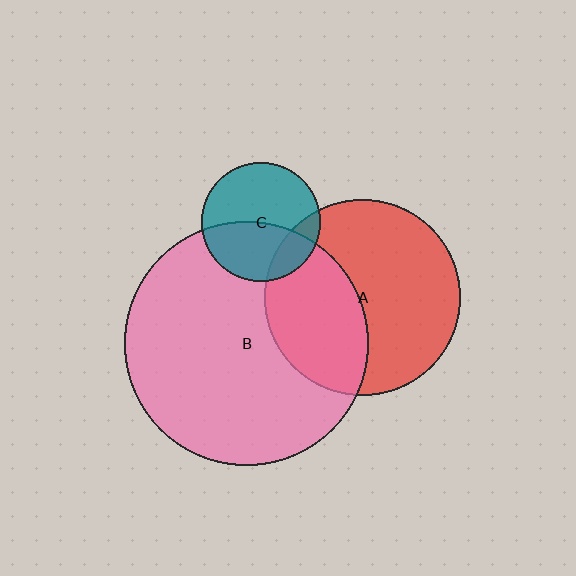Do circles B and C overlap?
Yes.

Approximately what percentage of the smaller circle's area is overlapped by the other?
Approximately 45%.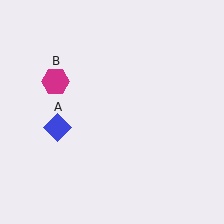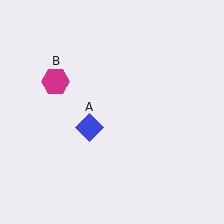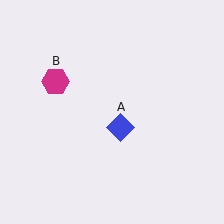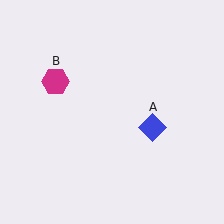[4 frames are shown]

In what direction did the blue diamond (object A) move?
The blue diamond (object A) moved right.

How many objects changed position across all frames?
1 object changed position: blue diamond (object A).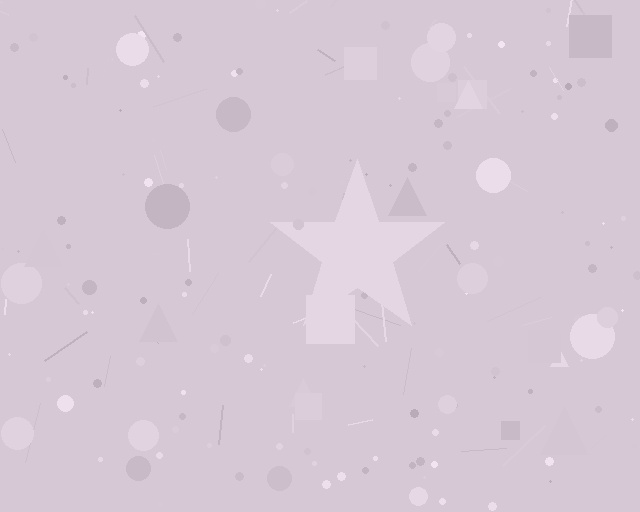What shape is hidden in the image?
A star is hidden in the image.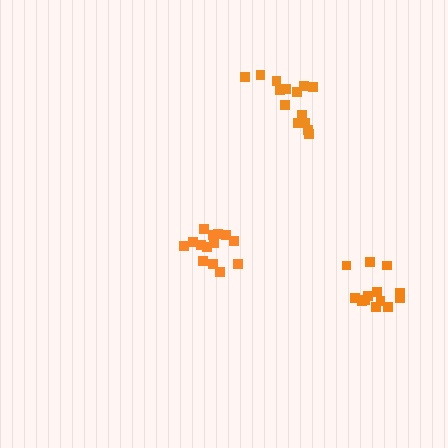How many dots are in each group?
Group 1: 14 dots, Group 2: 13 dots, Group 3: 14 dots (41 total).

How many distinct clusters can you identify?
There are 3 distinct clusters.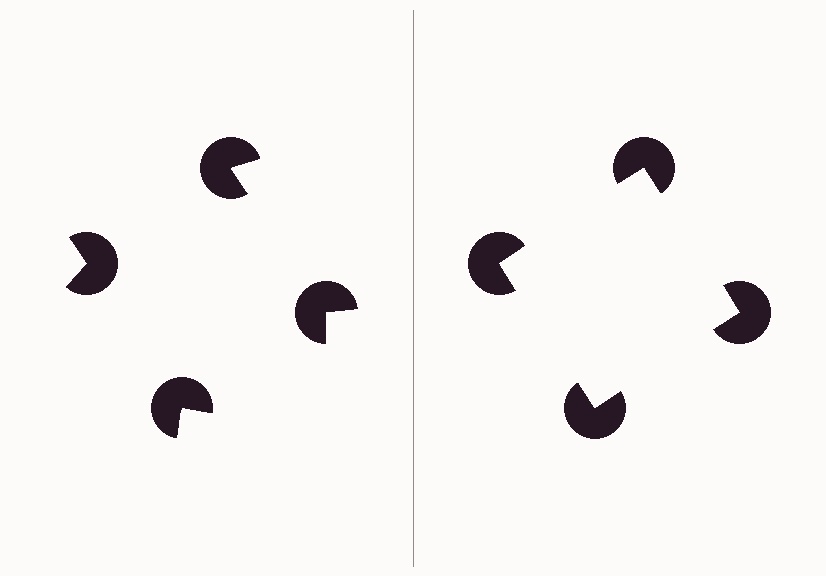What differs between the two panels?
The pac-man discs are positioned identically on both sides; only the wedge orientations differ. On the right they align to a square; on the left they are misaligned.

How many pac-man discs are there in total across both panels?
8 — 4 on each side.